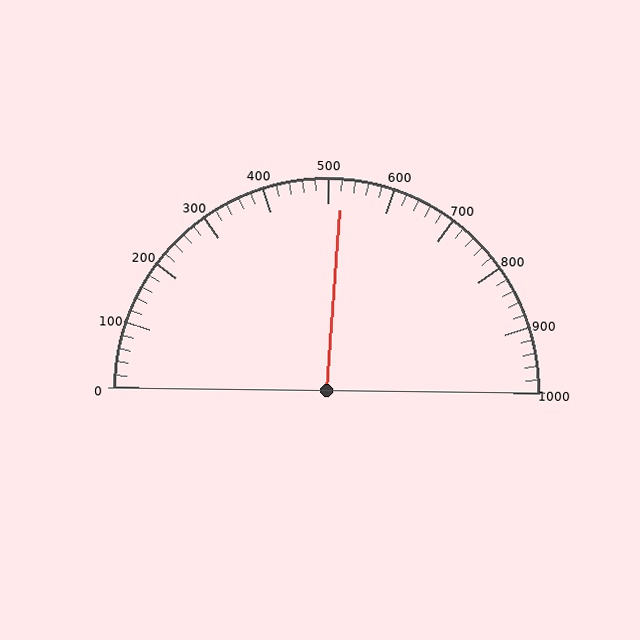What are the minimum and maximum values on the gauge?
The gauge ranges from 0 to 1000.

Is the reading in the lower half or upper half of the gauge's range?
The reading is in the upper half of the range (0 to 1000).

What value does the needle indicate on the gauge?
The needle indicates approximately 520.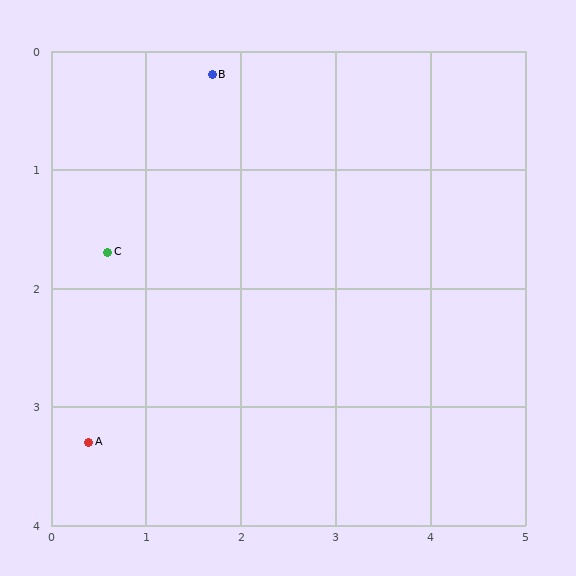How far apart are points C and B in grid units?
Points C and B are about 1.9 grid units apart.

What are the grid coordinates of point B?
Point B is at approximately (1.7, 0.2).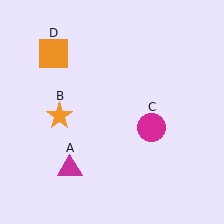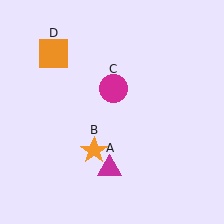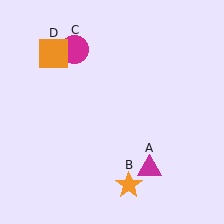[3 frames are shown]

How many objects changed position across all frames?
3 objects changed position: magenta triangle (object A), orange star (object B), magenta circle (object C).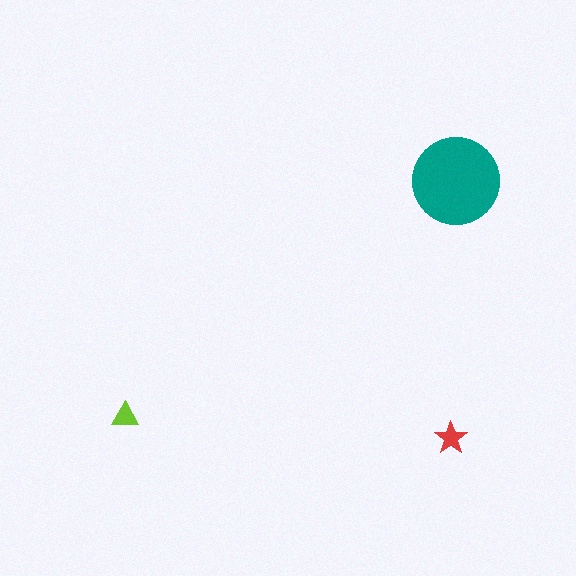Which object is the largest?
The teal circle.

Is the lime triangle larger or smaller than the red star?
Smaller.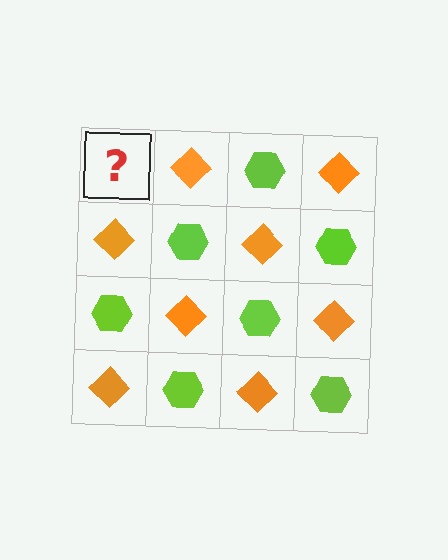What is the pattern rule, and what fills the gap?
The rule is that it alternates lime hexagon and orange diamond in a checkerboard pattern. The gap should be filled with a lime hexagon.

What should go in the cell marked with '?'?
The missing cell should contain a lime hexagon.